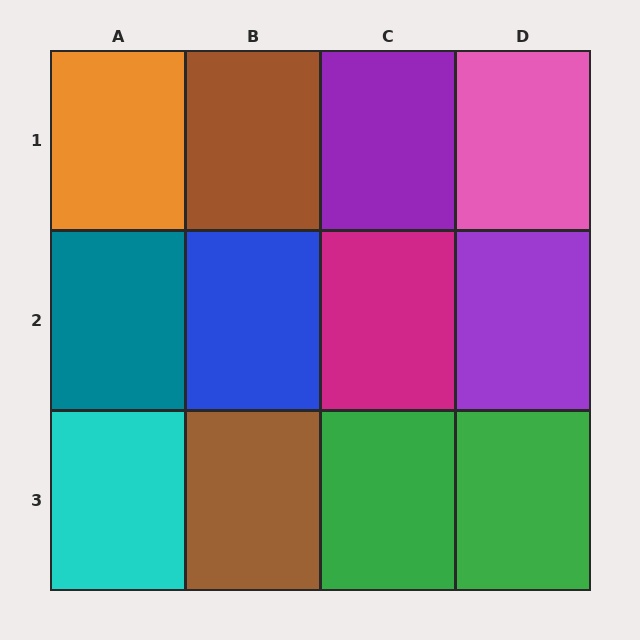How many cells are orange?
1 cell is orange.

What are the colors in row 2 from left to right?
Teal, blue, magenta, purple.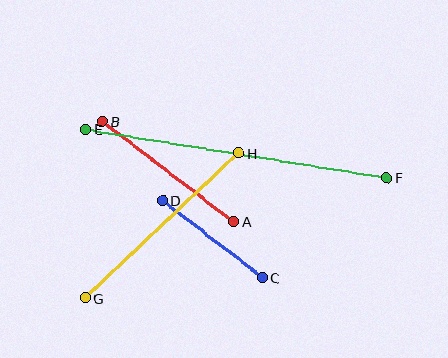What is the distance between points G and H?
The distance is approximately 211 pixels.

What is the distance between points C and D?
The distance is approximately 126 pixels.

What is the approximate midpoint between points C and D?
The midpoint is at approximately (213, 239) pixels.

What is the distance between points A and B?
The distance is approximately 165 pixels.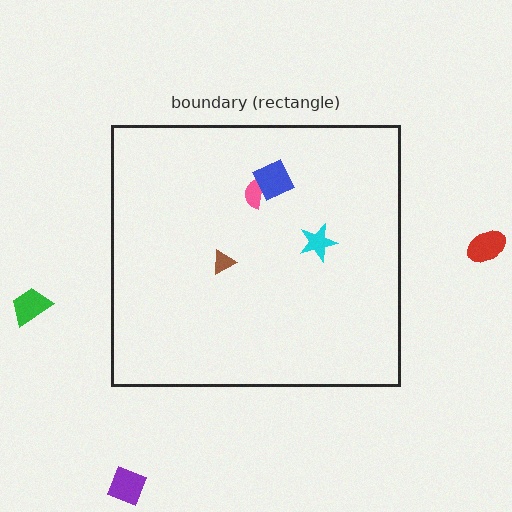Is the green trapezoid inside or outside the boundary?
Outside.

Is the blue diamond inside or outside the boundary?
Inside.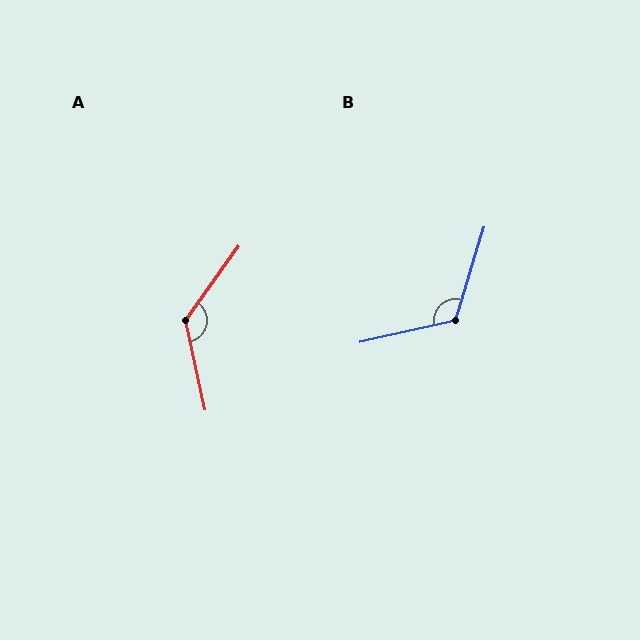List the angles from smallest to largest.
B (119°), A (132°).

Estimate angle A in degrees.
Approximately 132 degrees.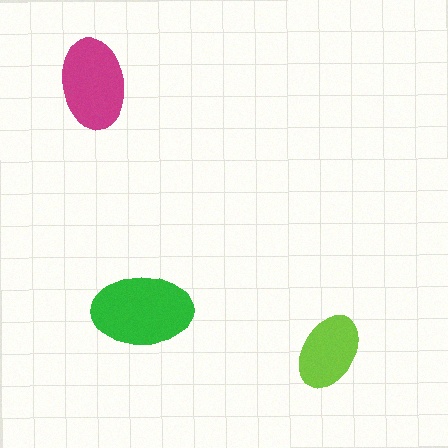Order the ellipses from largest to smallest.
the green one, the magenta one, the lime one.